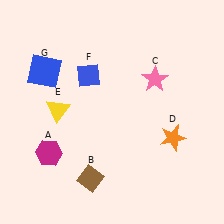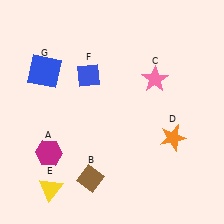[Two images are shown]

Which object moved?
The yellow triangle (E) moved down.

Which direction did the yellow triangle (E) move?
The yellow triangle (E) moved down.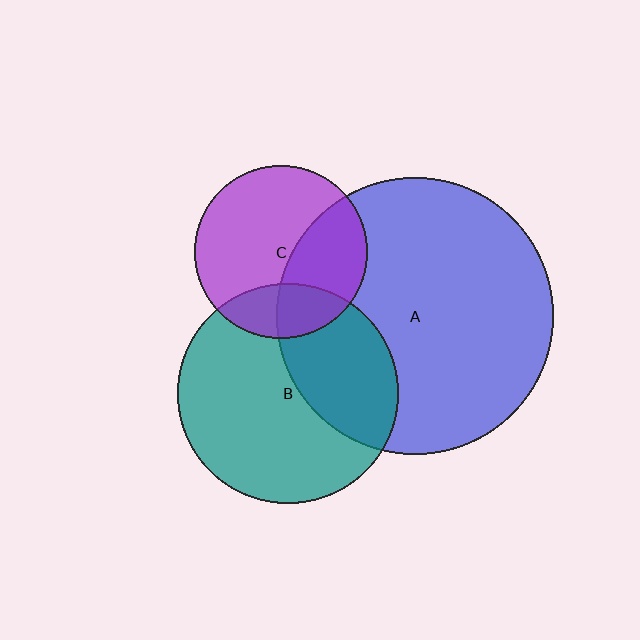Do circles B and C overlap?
Yes.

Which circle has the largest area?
Circle A (blue).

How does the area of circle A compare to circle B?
Approximately 1.6 times.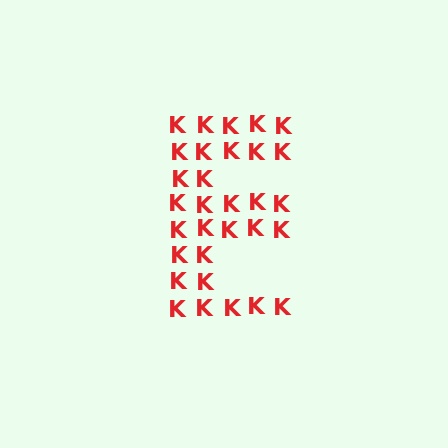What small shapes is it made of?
It is made of small letter K's.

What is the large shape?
The large shape is the letter E.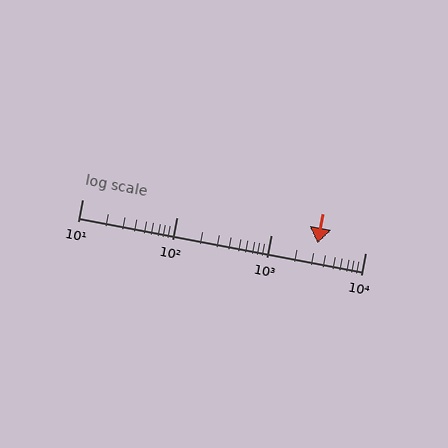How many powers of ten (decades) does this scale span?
The scale spans 3 decades, from 10 to 10000.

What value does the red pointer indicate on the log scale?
The pointer indicates approximately 3100.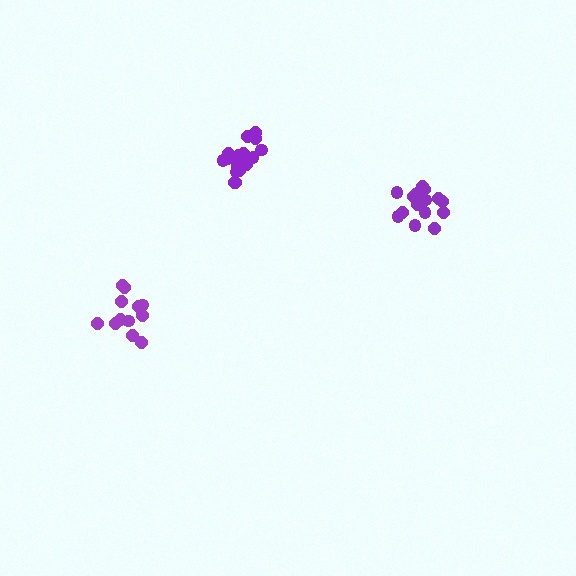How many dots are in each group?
Group 1: 15 dots, Group 2: 16 dots, Group 3: 12 dots (43 total).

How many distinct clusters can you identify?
There are 3 distinct clusters.